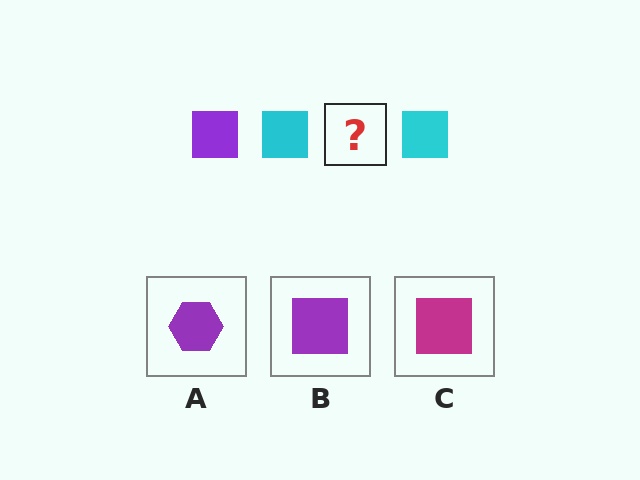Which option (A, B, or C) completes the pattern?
B.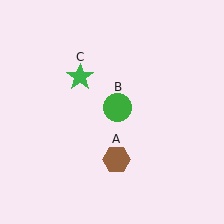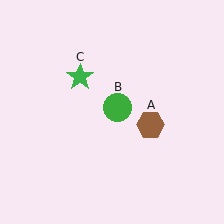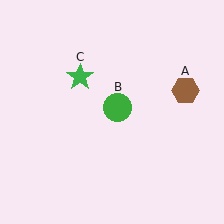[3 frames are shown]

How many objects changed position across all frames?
1 object changed position: brown hexagon (object A).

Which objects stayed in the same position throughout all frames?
Green circle (object B) and green star (object C) remained stationary.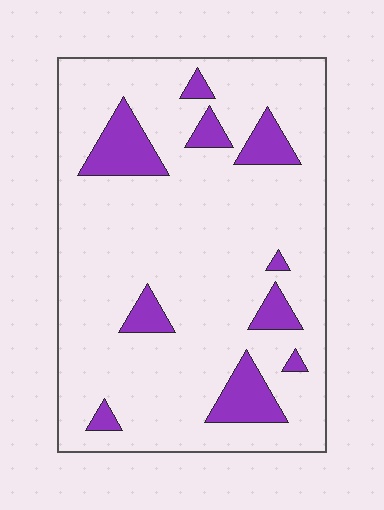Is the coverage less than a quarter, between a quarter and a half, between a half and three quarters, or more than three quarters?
Less than a quarter.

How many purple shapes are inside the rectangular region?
10.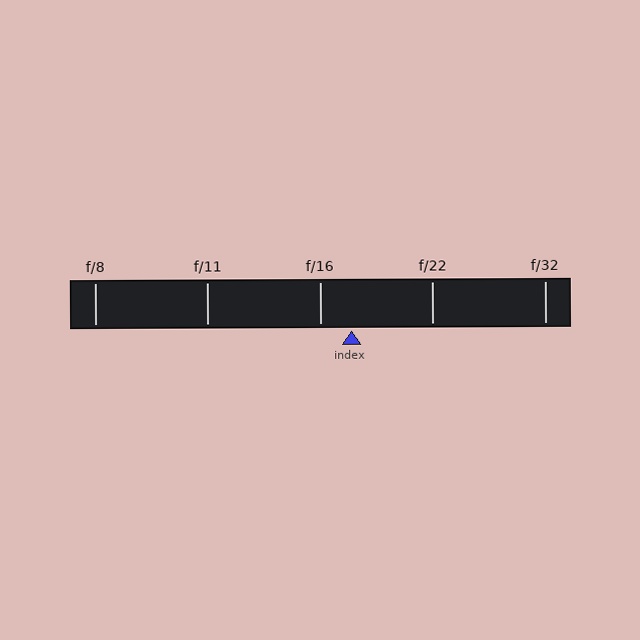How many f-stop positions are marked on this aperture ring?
There are 5 f-stop positions marked.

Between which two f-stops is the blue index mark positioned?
The index mark is between f/16 and f/22.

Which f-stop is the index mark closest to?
The index mark is closest to f/16.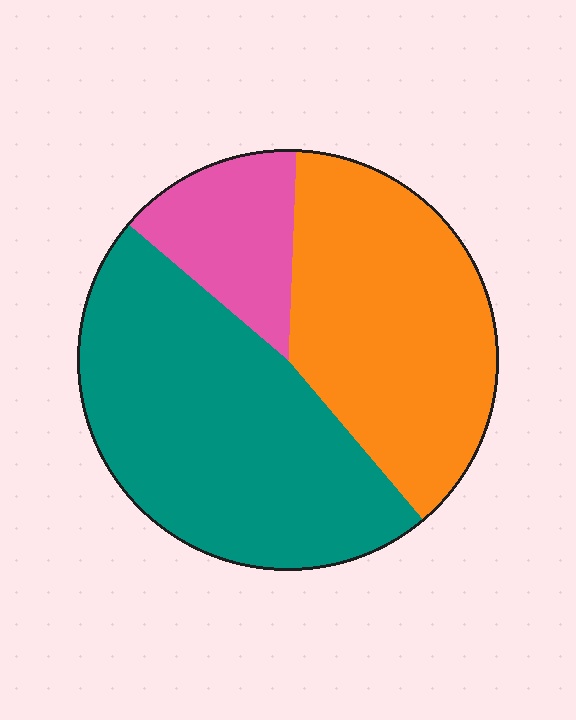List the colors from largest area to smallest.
From largest to smallest: teal, orange, pink.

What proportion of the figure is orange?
Orange covers 38% of the figure.